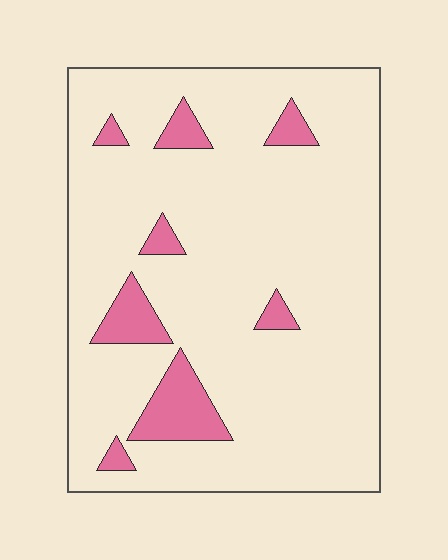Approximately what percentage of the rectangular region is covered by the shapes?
Approximately 10%.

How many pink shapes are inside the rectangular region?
8.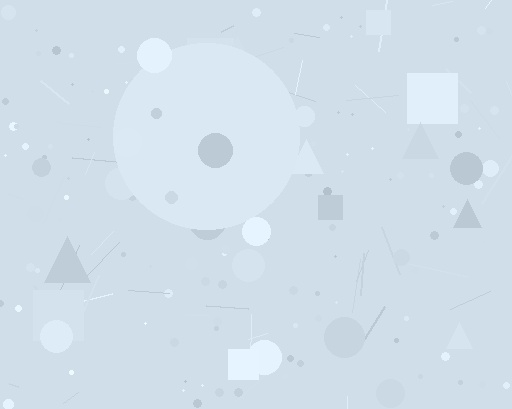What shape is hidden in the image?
A circle is hidden in the image.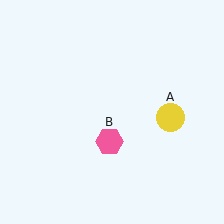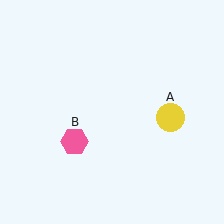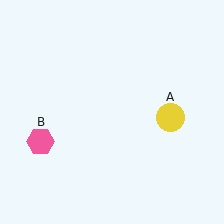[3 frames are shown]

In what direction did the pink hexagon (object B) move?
The pink hexagon (object B) moved left.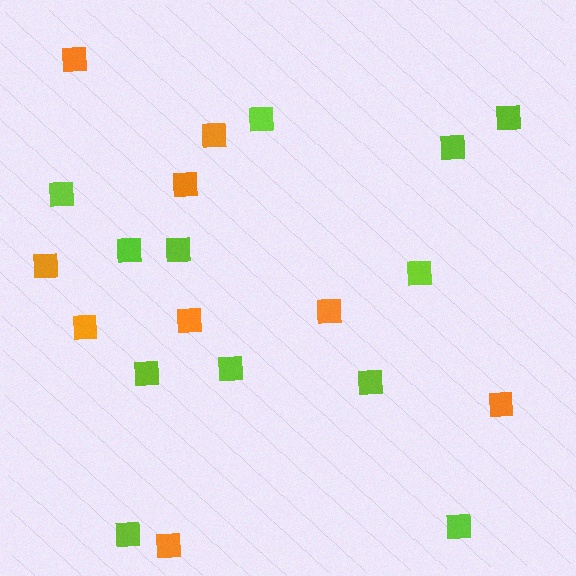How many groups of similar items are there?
There are 2 groups: one group of orange squares (9) and one group of lime squares (12).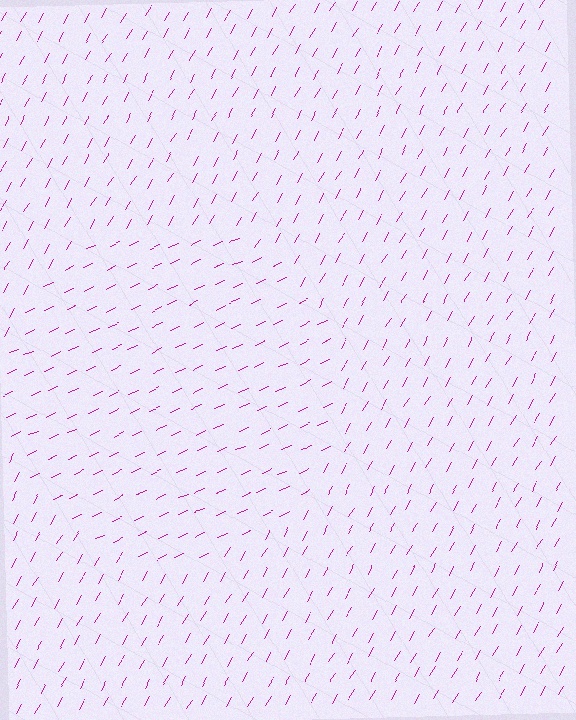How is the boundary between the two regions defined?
The boundary is defined purely by a change in line orientation (approximately 36 degrees difference). All lines are the same color and thickness.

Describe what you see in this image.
The image is filled with small magenta line segments. A circle region in the image has lines oriented differently from the surrounding lines, creating a visible texture boundary.